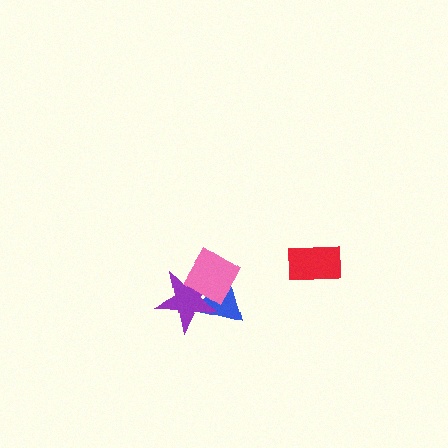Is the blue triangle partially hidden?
Yes, it is partially covered by another shape.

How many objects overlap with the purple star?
2 objects overlap with the purple star.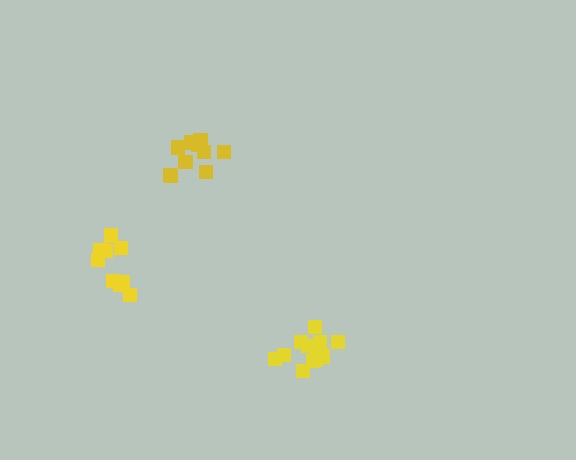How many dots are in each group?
Group 1: 9 dots, Group 2: 11 dots, Group 3: 12 dots (32 total).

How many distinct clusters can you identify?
There are 3 distinct clusters.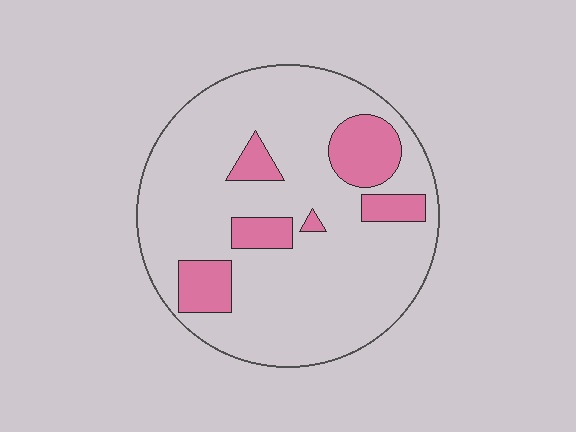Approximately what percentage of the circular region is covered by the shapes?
Approximately 20%.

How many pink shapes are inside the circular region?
6.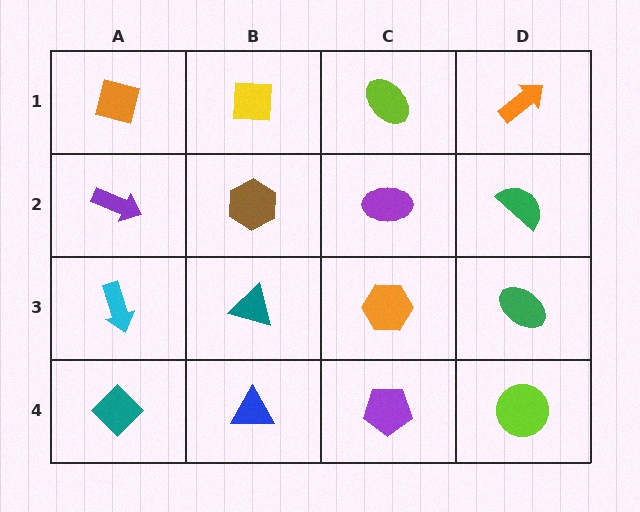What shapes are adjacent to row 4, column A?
A cyan arrow (row 3, column A), a blue triangle (row 4, column B).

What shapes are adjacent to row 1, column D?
A green semicircle (row 2, column D), a lime ellipse (row 1, column C).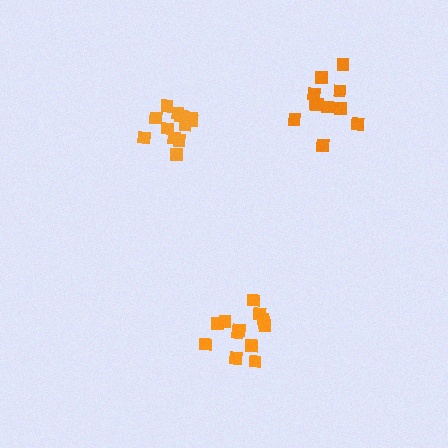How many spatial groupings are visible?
There are 3 spatial groupings.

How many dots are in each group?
Group 1: 12 dots, Group 2: 11 dots, Group 3: 13 dots (36 total).